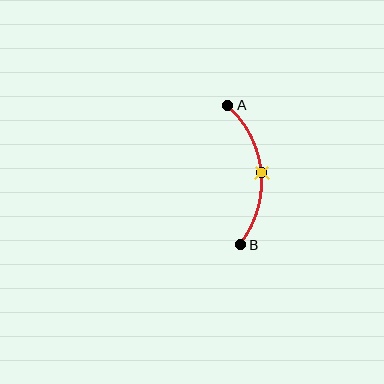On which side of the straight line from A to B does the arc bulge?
The arc bulges to the right of the straight line connecting A and B.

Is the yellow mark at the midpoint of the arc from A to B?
Yes. The yellow mark lies on the arc at equal arc-length from both A and B — it is the arc midpoint.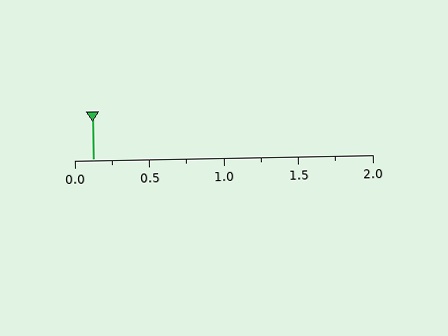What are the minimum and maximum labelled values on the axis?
The axis runs from 0.0 to 2.0.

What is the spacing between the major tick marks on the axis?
The major ticks are spaced 0.5 apart.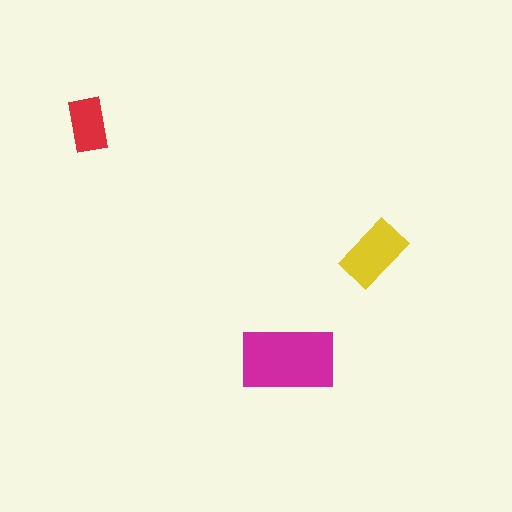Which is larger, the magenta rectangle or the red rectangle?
The magenta one.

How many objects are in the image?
There are 3 objects in the image.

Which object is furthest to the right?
The yellow rectangle is rightmost.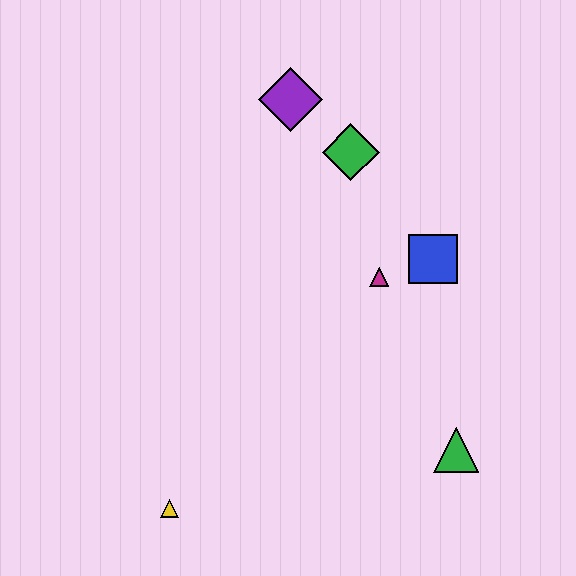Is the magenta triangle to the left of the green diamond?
No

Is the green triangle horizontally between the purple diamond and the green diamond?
No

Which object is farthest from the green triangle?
The purple diamond is farthest from the green triangle.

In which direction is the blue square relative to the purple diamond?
The blue square is below the purple diamond.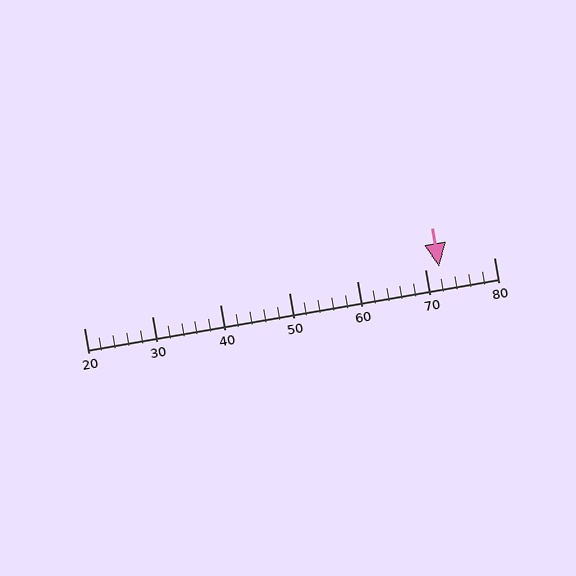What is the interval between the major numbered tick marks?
The major tick marks are spaced 10 units apart.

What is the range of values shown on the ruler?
The ruler shows values from 20 to 80.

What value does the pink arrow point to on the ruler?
The pink arrow points to approximately 72.